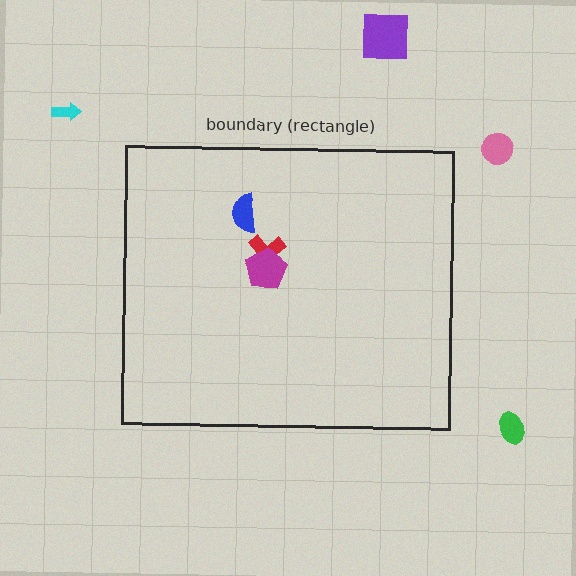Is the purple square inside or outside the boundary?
Outside.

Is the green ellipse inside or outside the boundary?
Outside.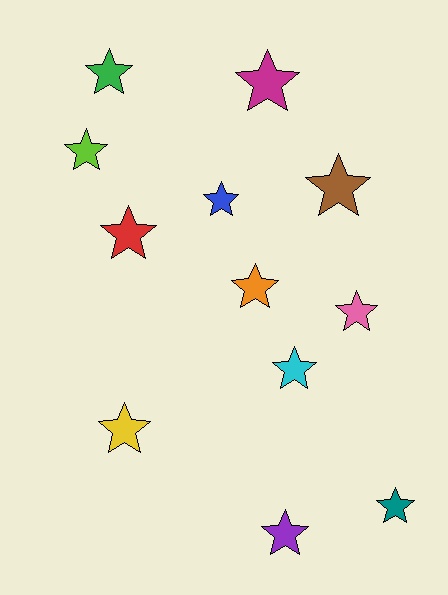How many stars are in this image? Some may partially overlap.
There are 12 stars.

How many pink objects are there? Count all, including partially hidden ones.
There is 1 pink object.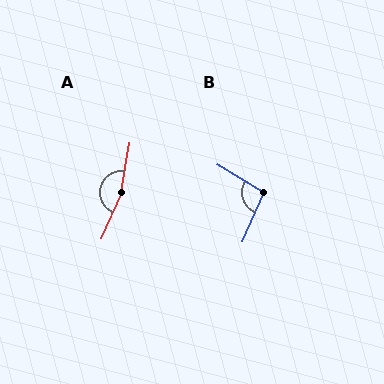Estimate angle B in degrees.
Approximately 98 degrees.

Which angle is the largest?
A, at approximately 167 degrees.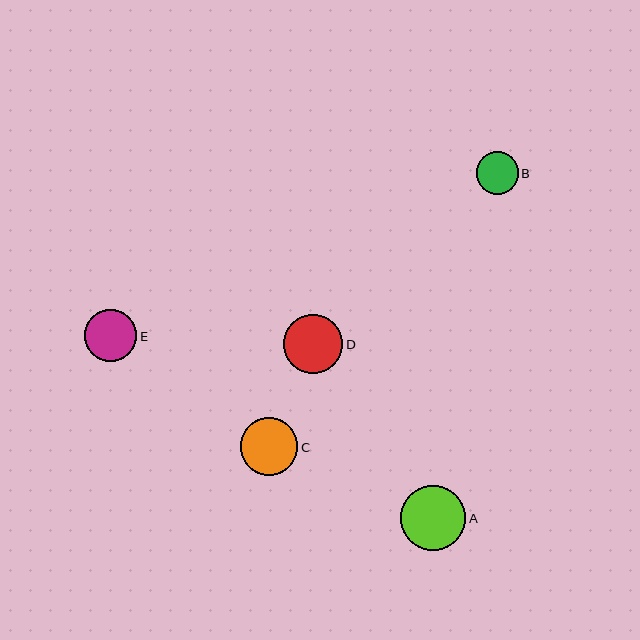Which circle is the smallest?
Circle B is the smallest with a size of approximately 42 pixels.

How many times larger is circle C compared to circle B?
Circle C is approximately 1.4 times the size of circle B.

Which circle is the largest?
Circle A is the largest with a size of approximately 65 pixels.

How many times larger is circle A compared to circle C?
Circle A is approximately 1.1 times the size of circle C.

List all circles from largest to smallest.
From largest to smallest: A, D, C, E, B.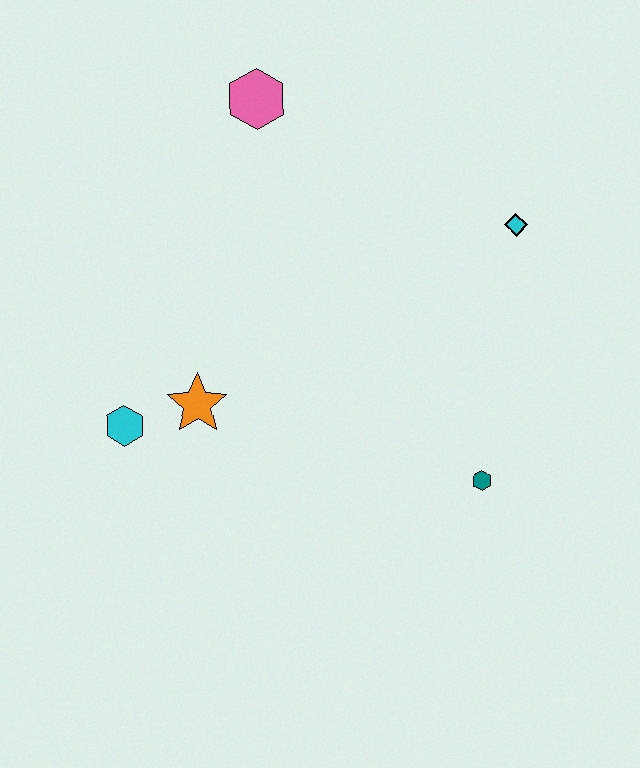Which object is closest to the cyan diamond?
The teal hexagon is closest to the cyan diamond.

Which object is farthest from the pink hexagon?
The teal hexagon is farthest from the pink hexagon.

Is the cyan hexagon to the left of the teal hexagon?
Yes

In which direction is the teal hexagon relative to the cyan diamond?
The teal hexagon is below the cyan diamond.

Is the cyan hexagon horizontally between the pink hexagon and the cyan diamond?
No